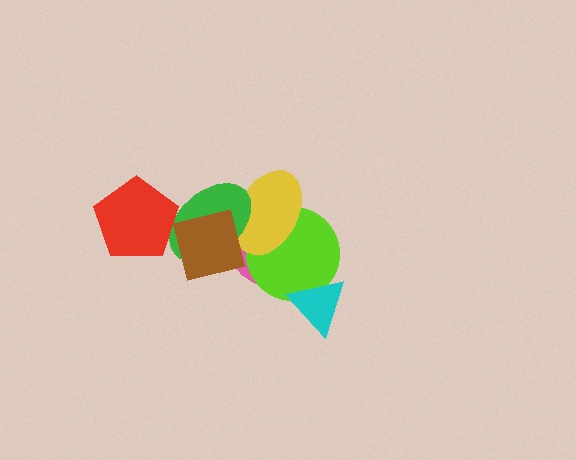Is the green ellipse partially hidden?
Yes, it is partially covered by another shape.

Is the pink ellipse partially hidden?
Yes, it is partially covered by another shape.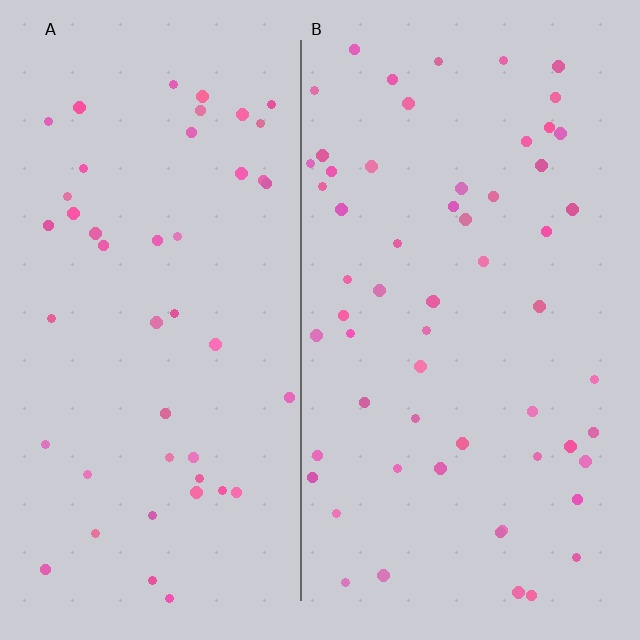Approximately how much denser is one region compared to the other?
Approximately 1.3× — region B over region A.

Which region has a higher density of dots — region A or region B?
B (the right).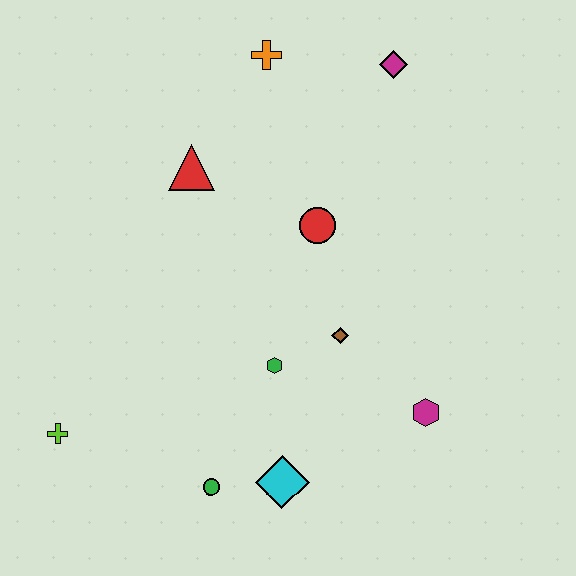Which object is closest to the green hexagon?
The brown diamond is closest to the green hexagon.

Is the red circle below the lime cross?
No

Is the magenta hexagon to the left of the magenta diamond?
No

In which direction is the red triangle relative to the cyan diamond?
The red triangle is above the cyan diamond.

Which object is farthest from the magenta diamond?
The lime cross is farthest from the magenta diamond.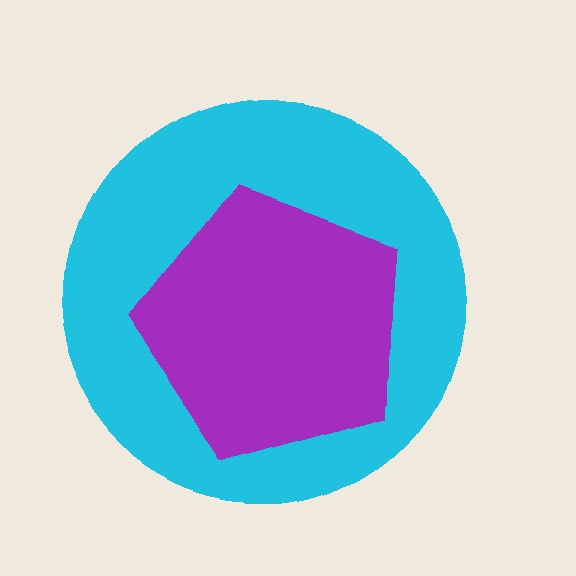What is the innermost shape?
The purple pentagon.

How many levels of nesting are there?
2.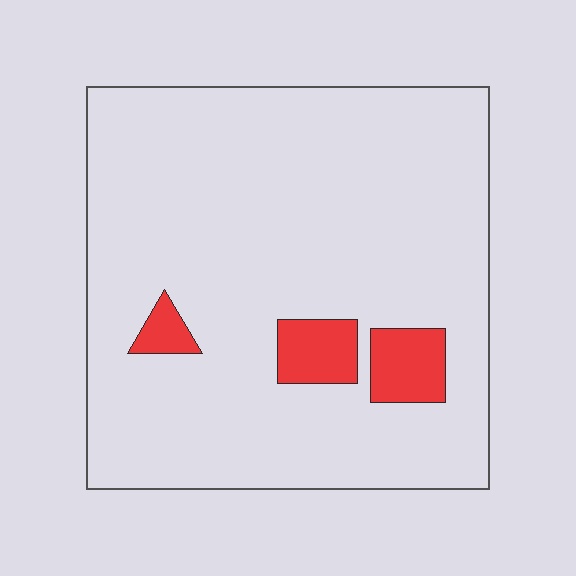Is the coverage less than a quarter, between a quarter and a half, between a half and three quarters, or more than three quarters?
Less than a quarter.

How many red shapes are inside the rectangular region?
3.